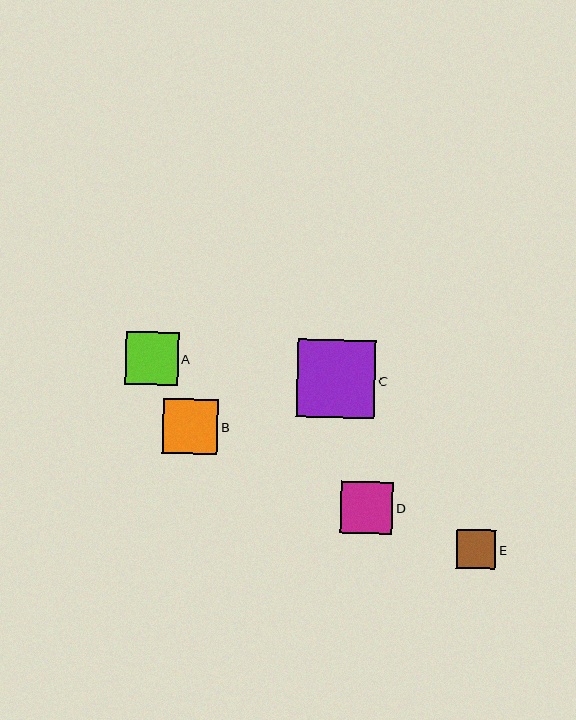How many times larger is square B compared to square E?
Square B is approximately 1.4 times the size of square E.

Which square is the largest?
Square C is the largest with a size of approximately 78 pixels.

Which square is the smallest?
Square E is the smallest with a size of approximately 39 pixels.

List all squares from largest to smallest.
From largest to smallest: C, B, A, D, E.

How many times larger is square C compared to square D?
Square C is approximately 1.5 times the size of square D.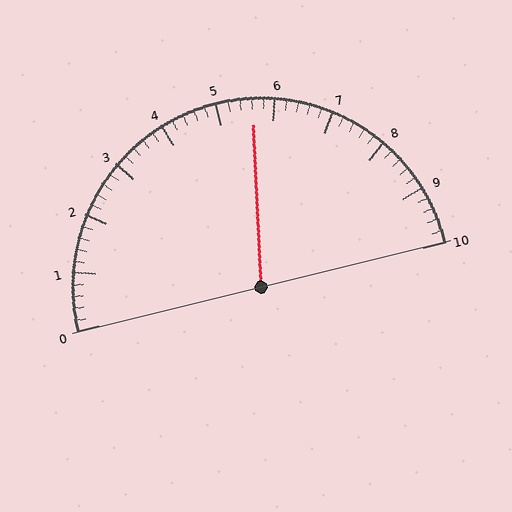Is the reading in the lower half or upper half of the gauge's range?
The reading is in the upper half of the range (0 to 10).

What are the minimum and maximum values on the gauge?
The gauge ranges from 0 to 10.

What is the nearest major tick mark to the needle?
The nearest major tick mark is 6.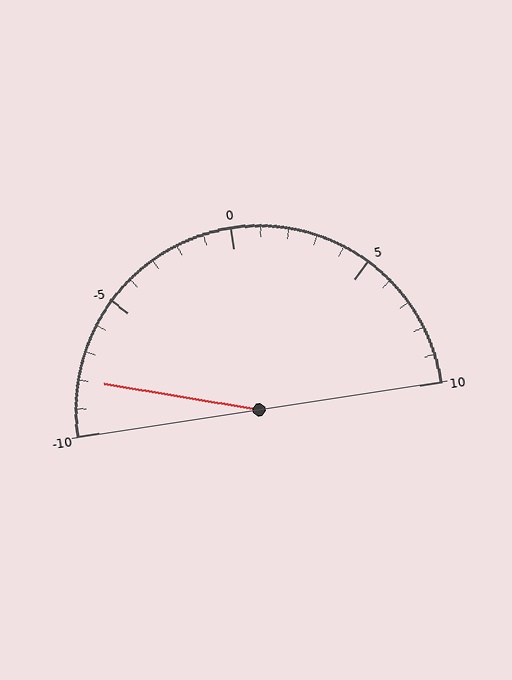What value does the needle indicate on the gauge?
The needle indicates approximately -8.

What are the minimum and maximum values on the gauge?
The gauge ranges from -10 to 10.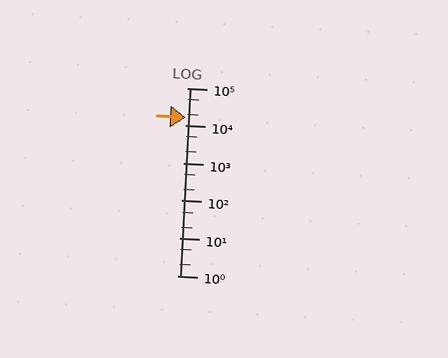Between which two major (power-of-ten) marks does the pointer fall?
The pointer is between 10000 and 100000.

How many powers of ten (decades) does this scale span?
The scale spans 5 decades, from 1 to 100000.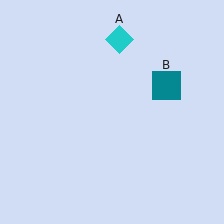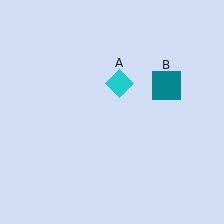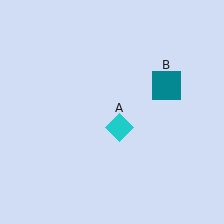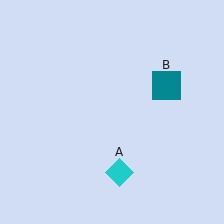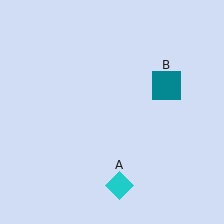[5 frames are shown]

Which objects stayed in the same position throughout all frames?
Teal square (object B) remained stationary.